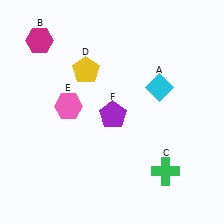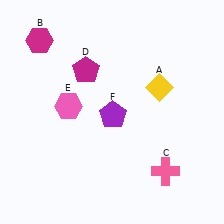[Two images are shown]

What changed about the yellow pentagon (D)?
In Image 1, D is yellow. In Image 2, it changed to magenta.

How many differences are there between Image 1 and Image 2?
There are 3 differences between the two images.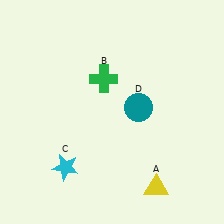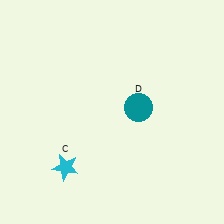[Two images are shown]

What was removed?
The yellow triangle (A), the green cross (B) were removed in Image 2.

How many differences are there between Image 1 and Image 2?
There are 2 differences between the two images.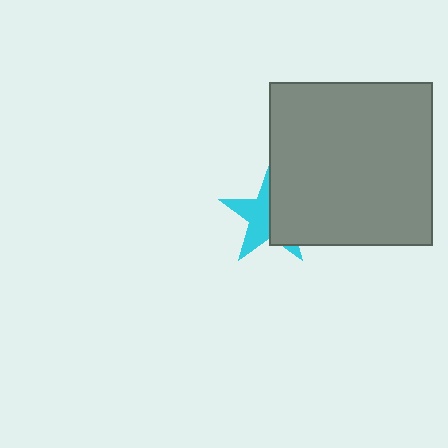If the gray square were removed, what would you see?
You would see the complete cyan star.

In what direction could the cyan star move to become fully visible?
The cyan star could move left. That would shift it out from behind the gray square entirely.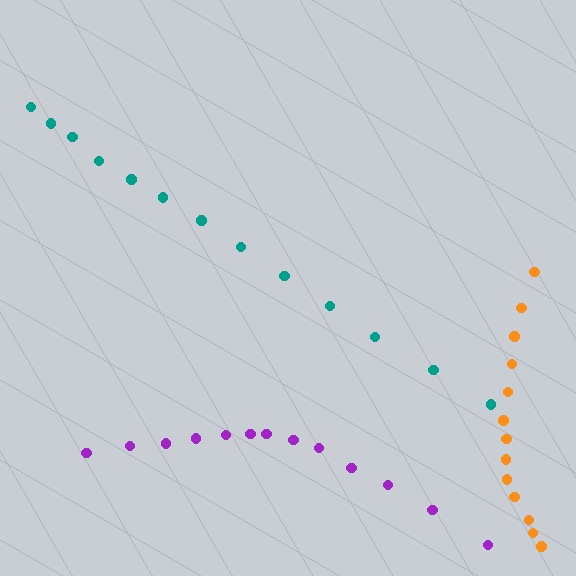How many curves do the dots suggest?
There are 3 distinct paths.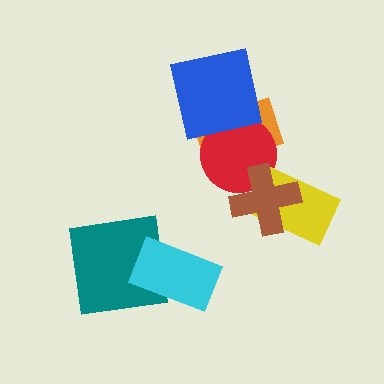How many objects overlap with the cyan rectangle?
1 object overlaps with the cyan rectangle.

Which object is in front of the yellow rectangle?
The brown cross is in front of the yellow rectangle.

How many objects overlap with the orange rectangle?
2 objects overlap with the orange rectangle.